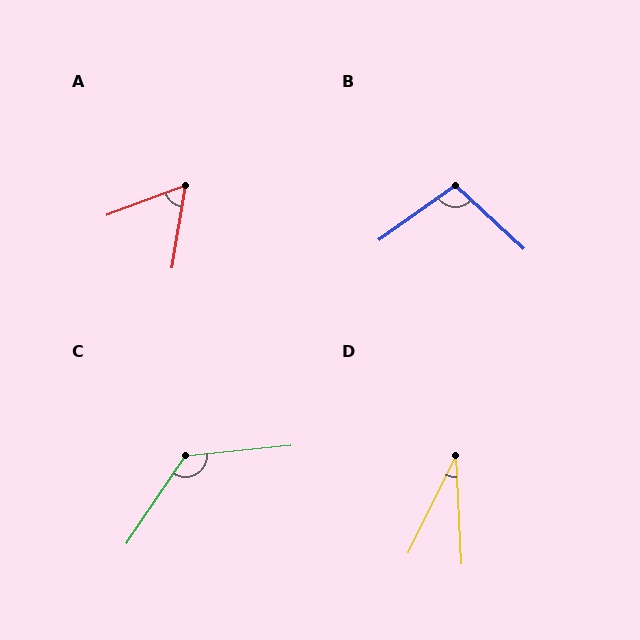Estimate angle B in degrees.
Approximately 102 degrees.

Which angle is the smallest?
D, at approximately 29 degrees.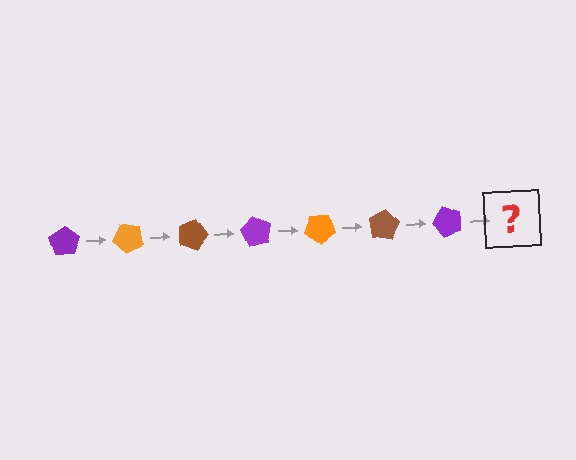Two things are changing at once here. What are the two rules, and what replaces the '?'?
The two rules are that it rotates 45 degrees each step and the color cycles through purple, orange, and brown. The '?' should be an orange pentagon, rotated 315 degrees from the start.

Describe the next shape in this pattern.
It should be an orange pentagon, rotated 315 degrees from the start.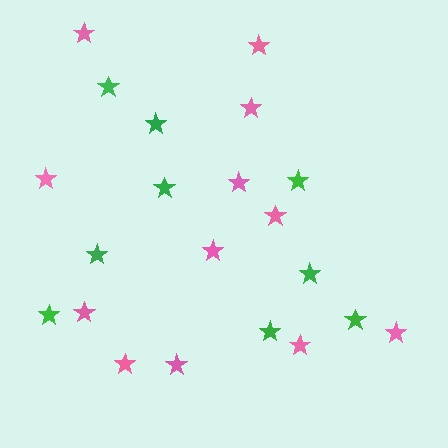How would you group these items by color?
There are 2 groups: one group of pink stars (12) and one group of green stars (9).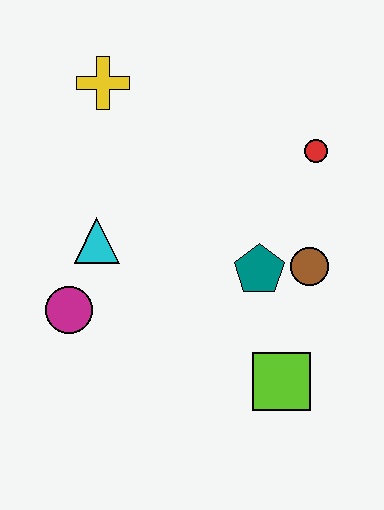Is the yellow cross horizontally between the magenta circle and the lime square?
Yes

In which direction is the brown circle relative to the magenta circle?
The brown circle is to the right of the magenta circle.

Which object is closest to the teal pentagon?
The brown circle is closest to the teal pentagon.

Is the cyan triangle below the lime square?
No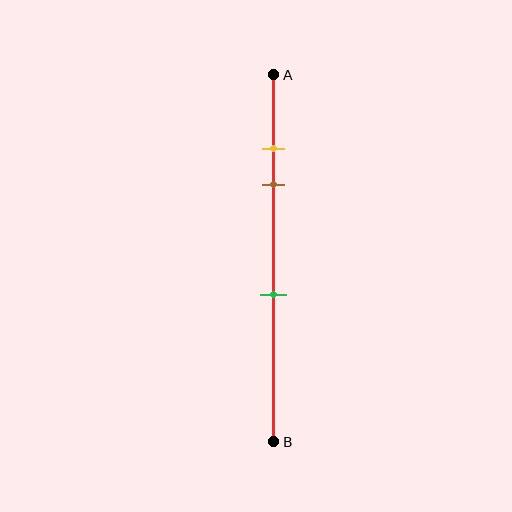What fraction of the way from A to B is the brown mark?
The brown mark is approximately 30% (0.3) of the way from A to B.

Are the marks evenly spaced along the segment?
No, the marks are not evenly spaced.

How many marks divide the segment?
There are 3 marks dividing the segment.